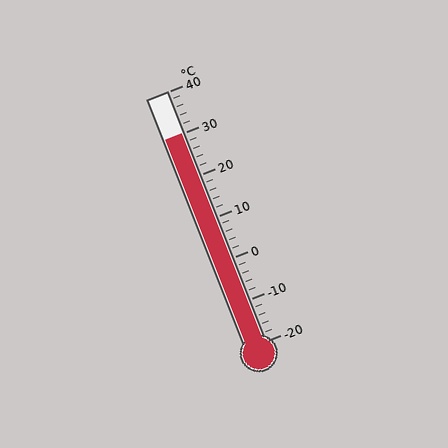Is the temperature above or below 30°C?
The temperature is at 30°C.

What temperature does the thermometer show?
The thermometer shows approximately 30°C.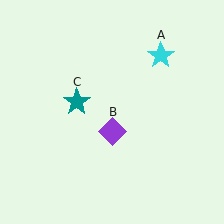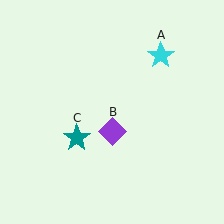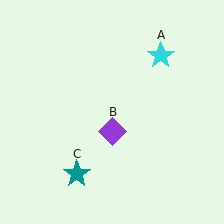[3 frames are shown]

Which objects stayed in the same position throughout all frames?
Cyan star (object A) and purple diamond (object B) remained stationary.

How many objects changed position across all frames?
1 object changed position: teal star (object C).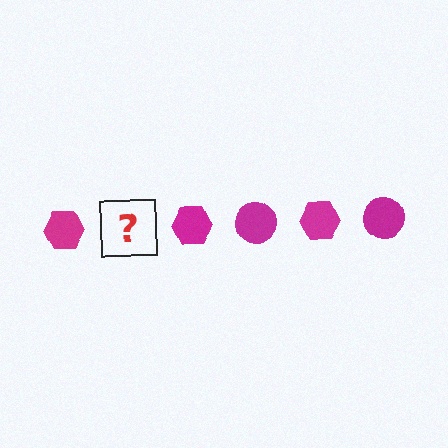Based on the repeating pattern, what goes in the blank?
The blank should be a magenta circle.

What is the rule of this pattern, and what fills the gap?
The rule is that the pattern cycles through hexagon, circle shapes in magenta. The gap should be filled with a magenta circle.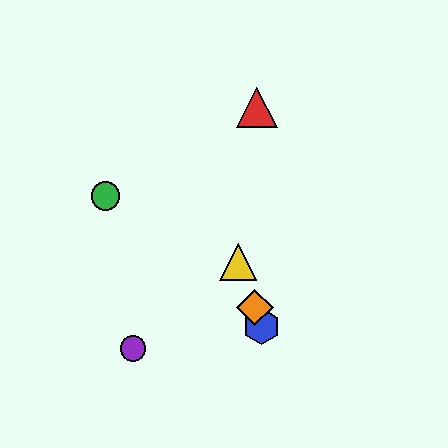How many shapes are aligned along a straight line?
3 shapes (the blue hexagon, the yellow triangle, the orange diamond) are aligned along a straight line.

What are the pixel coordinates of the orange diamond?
The orange diamond is at (255, 308).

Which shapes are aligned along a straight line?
The blue hexagon, the yellow triangle, the orange diamond are aligned along a straight line.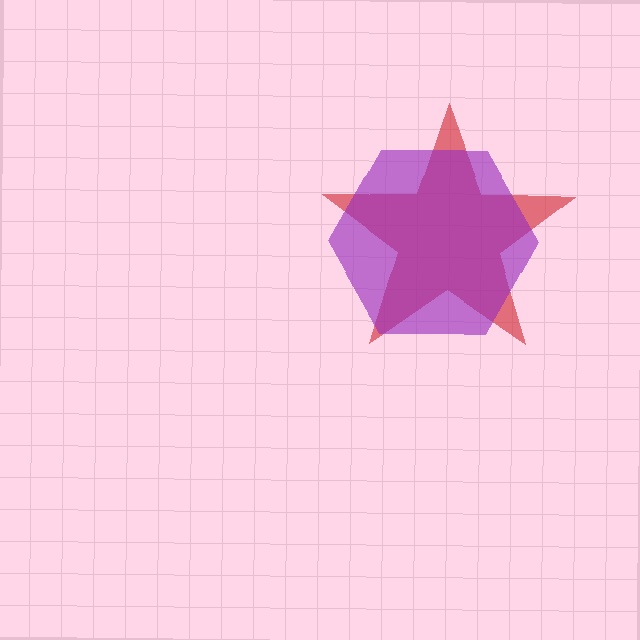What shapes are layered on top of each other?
The layered shapes are: a red star, a purple hexagon.